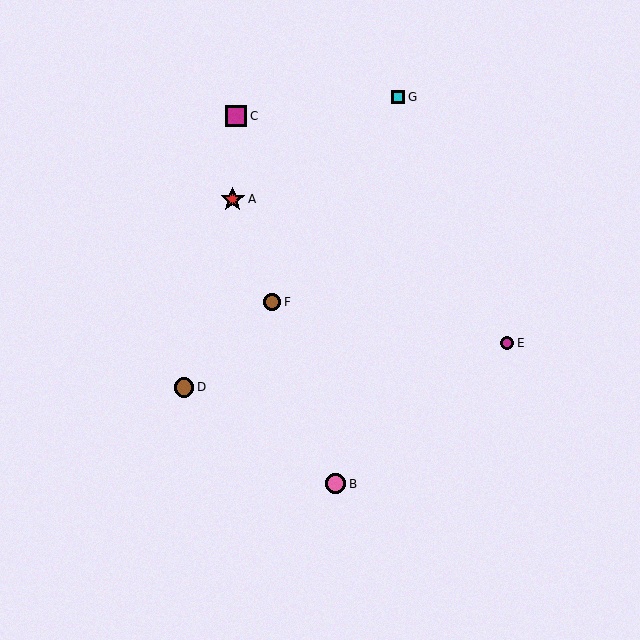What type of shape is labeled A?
Shape A is a red star.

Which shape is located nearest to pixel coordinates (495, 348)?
The magenta circle (labeled E) at (507, 343) is nearest to that location.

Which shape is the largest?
The red star (labeled A) is the largest.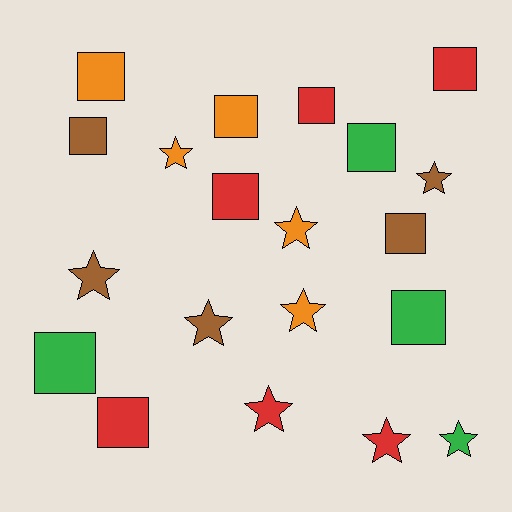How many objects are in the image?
There are 20 objects.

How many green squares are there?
There are 3 green squares.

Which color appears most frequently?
Red, with 6 objects.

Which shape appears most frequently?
Square, with 11 objects.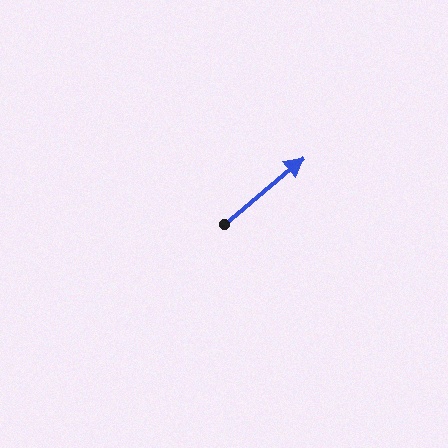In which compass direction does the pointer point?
Northeast.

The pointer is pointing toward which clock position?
Roughly 2 o'clock.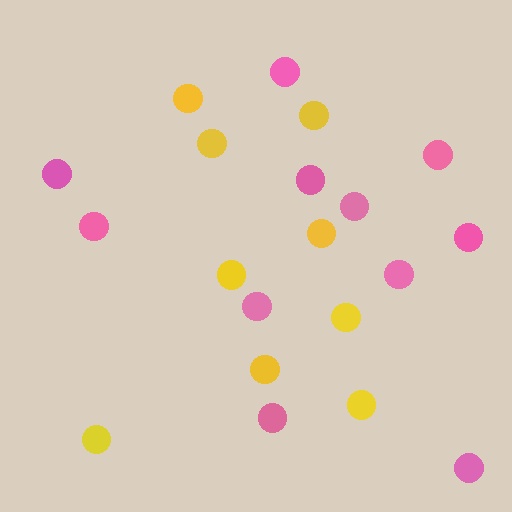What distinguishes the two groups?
There are 2 groups: one group of yellow circles (9) and one group of pink circles (11).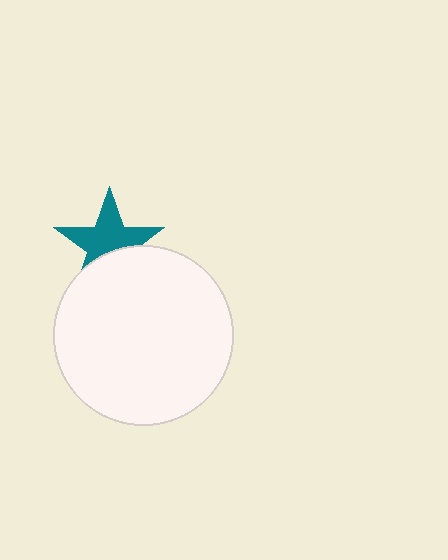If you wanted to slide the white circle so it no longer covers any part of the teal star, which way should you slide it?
Slide it down — that is the most direct way to separate the two shapes.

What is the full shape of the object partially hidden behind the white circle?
The partially hidden object is a teal star.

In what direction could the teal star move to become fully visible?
The teal star could move up. That would shift it out from behind the white circle entirely.